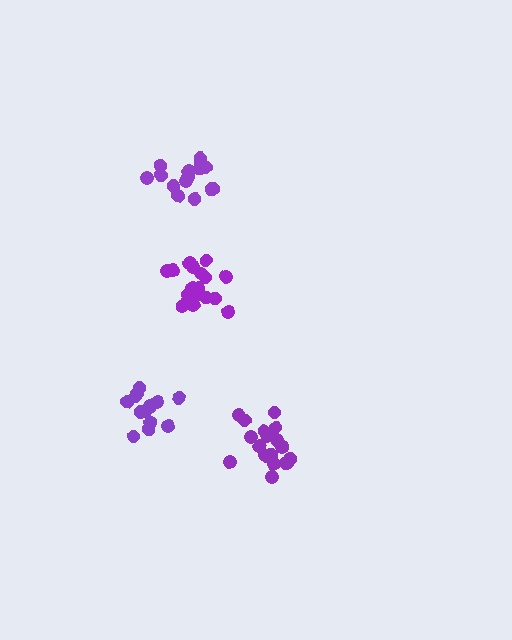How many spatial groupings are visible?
There are 4 spatial groupings.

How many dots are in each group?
Group 1: 18 dots, Group 2: 16 dots, Group 3: 13 dots, Group 4: 19 dots (66 total).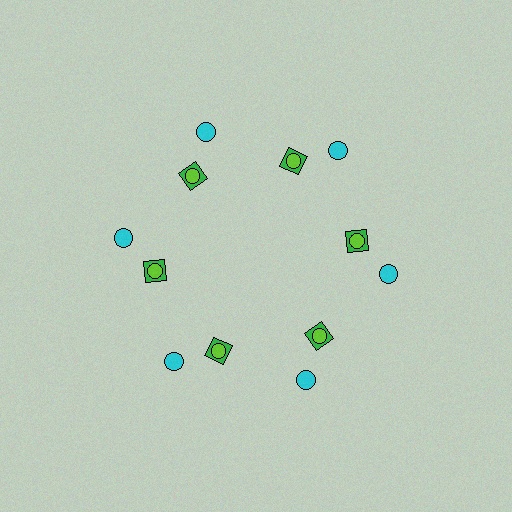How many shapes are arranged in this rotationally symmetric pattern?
There are 18 shapes, arranged in 6 groups of 3.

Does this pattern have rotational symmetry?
Yes, this pattern has 6-fold rotational symmetry. It looks the same after rotating 60 degrees around the center.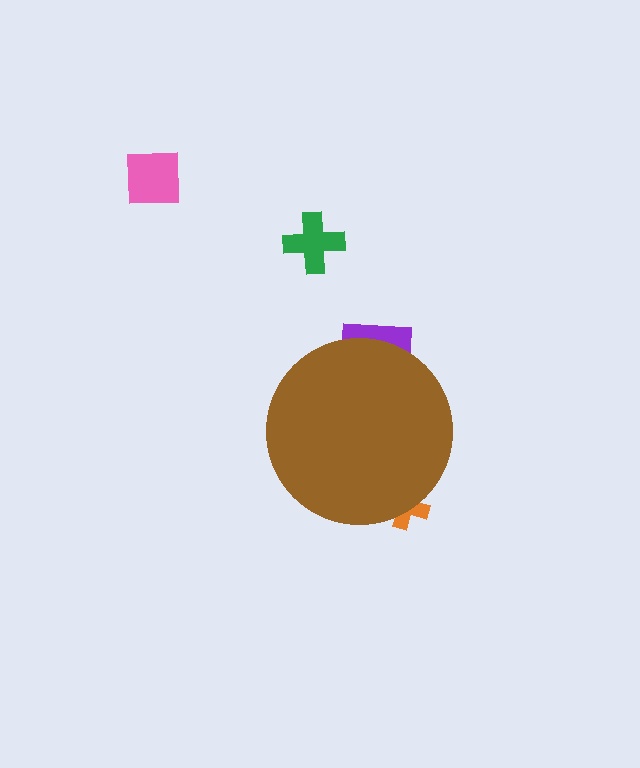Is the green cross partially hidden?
No, the green cross is fully visible.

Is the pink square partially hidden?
No, the pink square is fully visible.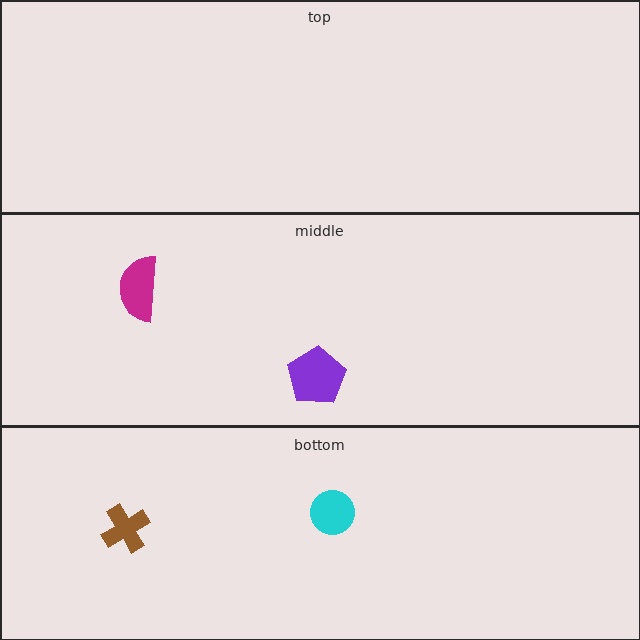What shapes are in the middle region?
The purple pentagon, the magenta semicircle.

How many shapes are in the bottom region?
2.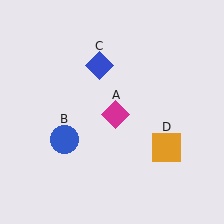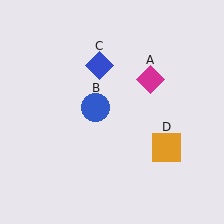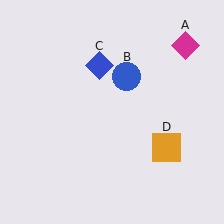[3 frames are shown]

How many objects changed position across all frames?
2 objects changed position: magenta diamond (object A), blue circle (object B).